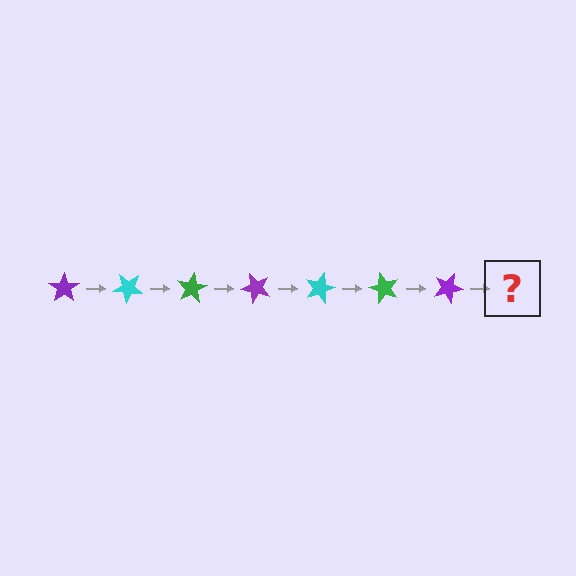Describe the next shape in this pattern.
It should be a cyan star, rotated 280 degrees from the start.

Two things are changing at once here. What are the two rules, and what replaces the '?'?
The two rules are that it rotates 40 degrees each step and the color cycles through purple, cyan, and green. The '?' should be a cyan star, rotated 280 degrees from the start.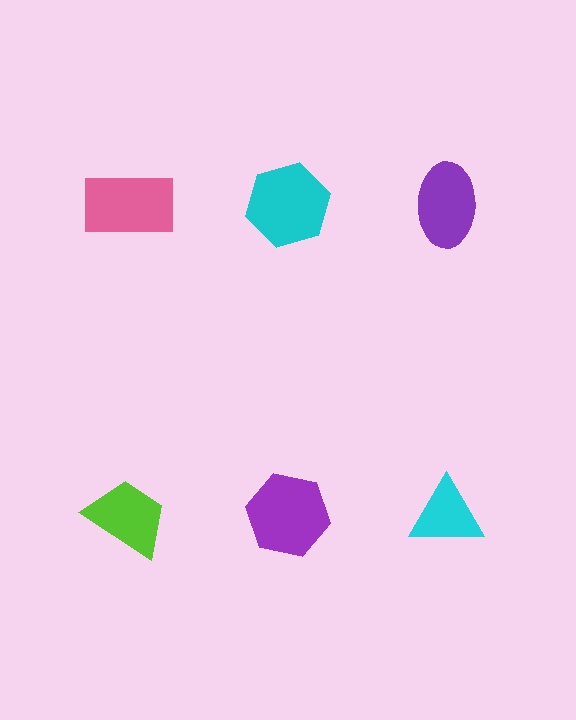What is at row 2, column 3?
A cyan triangle.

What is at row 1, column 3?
A purple ellipse.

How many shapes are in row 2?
3 shapes.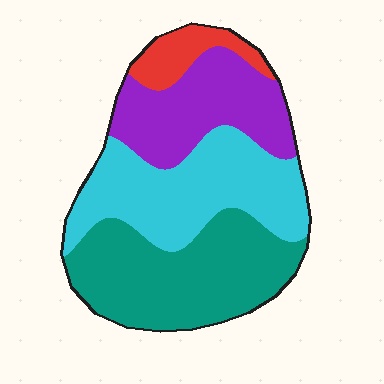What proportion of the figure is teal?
Teal covers about 35% of the figure.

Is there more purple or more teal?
Teal.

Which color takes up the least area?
Red, at roughly 10%.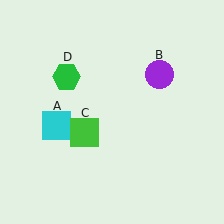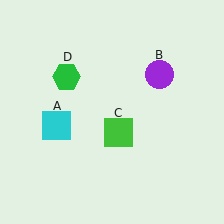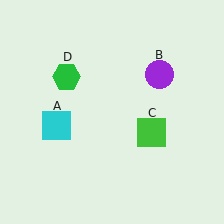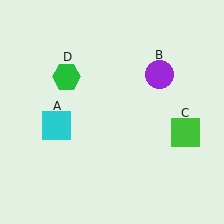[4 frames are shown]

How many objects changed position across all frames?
1 object changed position: green square (object C).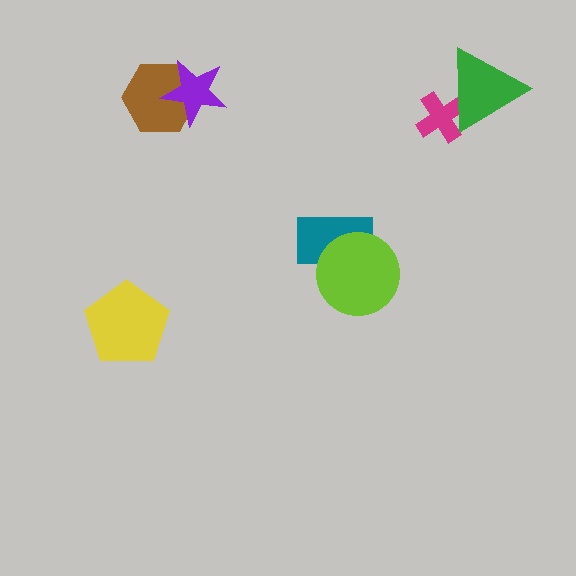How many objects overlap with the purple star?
1 object overlaps with the purple star.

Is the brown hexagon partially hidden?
Yes, it is partially covered by another shape.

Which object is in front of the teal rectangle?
The lime circle is in front of the teal rectangle.